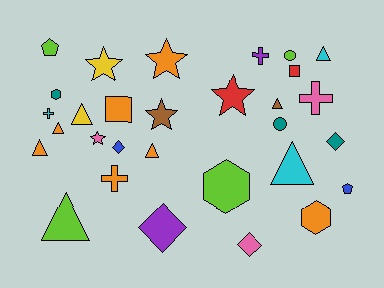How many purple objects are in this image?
There are 2 purple objects.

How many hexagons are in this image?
There are 3 hexagons.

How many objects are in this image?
There are 30 objects.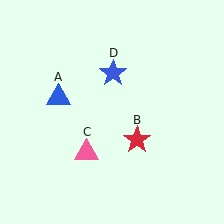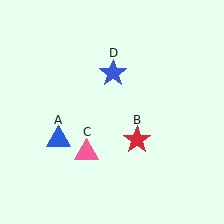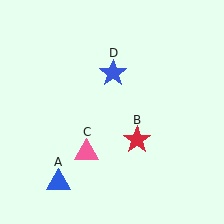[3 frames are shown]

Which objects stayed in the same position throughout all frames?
Red star (object B) and pink triangle (object C) and blue star (object D) remained stationary.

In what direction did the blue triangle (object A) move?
The blue triangle (object A) moved down.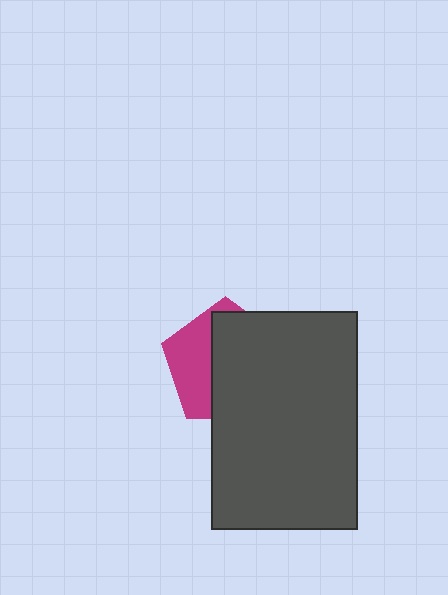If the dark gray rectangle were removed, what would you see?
You would see the complete magenta pentagon.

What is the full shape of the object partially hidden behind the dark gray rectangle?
The partially hidden object is a magenta pentagon.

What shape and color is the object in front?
The object in front is a dark gray rectangle.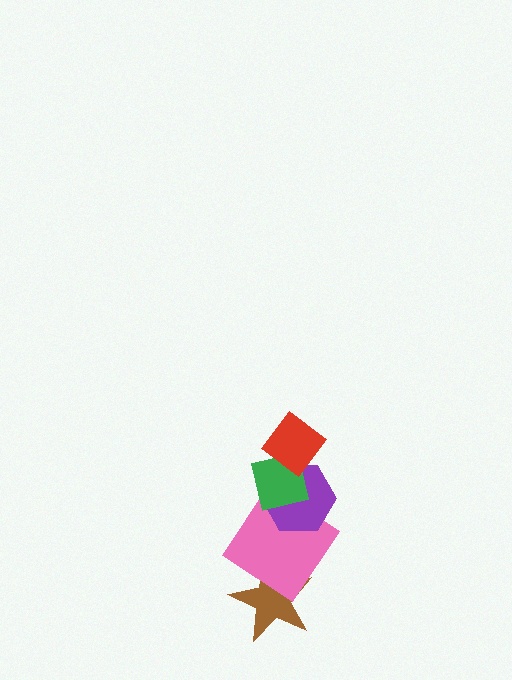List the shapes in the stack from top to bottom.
From top to bottom: the red diamond, the green square, the purple hexagon, the pink diamond, the brown star.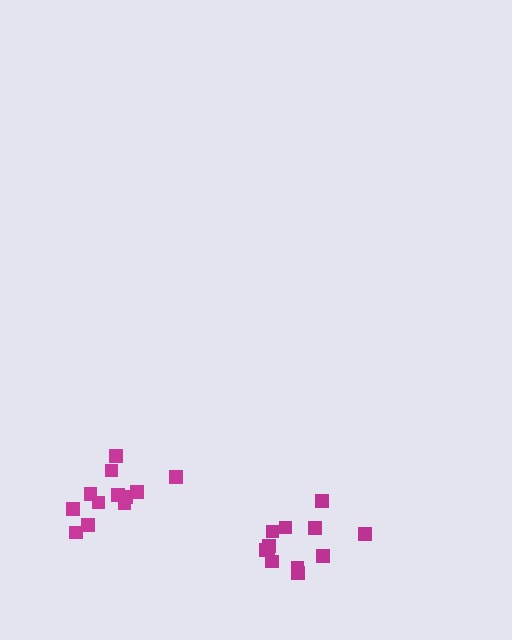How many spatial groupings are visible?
There are 2 spatial groupings.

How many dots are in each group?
Group 1: 12 dots, Group 2: 12 dots (24 total).